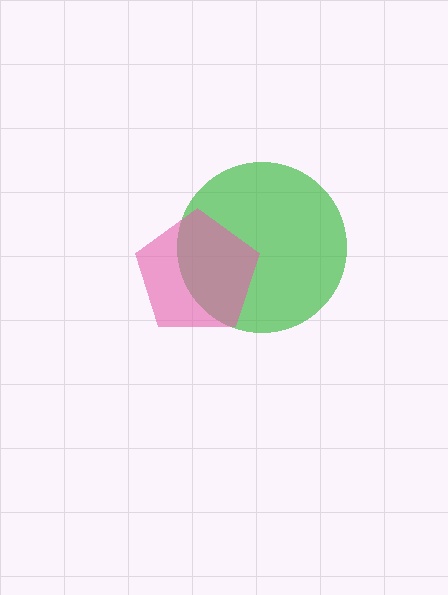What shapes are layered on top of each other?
The layered shapes are: a green circle, a pink pentagon.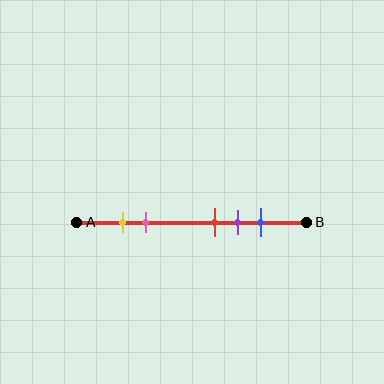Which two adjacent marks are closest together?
The yellow and pink marks are the closest adjacent pair.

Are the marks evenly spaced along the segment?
No, the marks are not evenly spaced.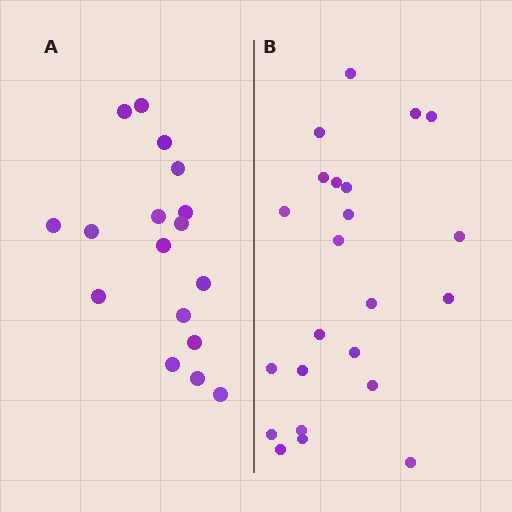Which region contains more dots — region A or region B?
Region B (the right region) has more dots.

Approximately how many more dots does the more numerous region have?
Region B has about 6 more dots than region A.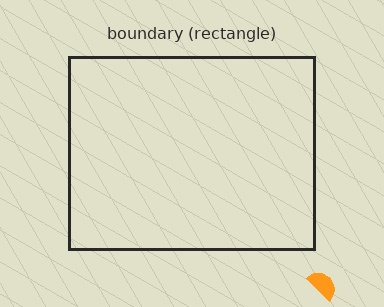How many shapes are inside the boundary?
0 inside, 1 outside.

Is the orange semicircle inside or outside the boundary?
Outside.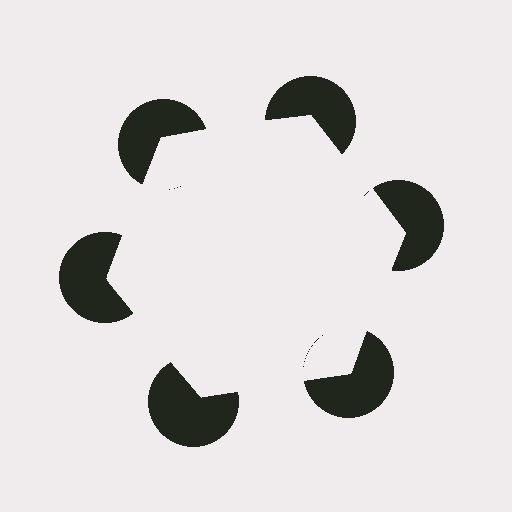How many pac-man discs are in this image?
There are 6 — one at each vertex of the illusory hexagon.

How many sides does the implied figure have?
6 sides.